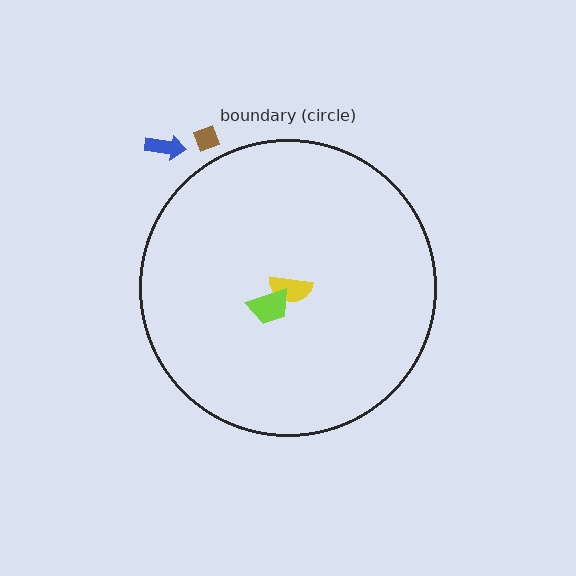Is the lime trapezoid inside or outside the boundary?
Inside.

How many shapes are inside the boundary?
2 inside, 2 outside.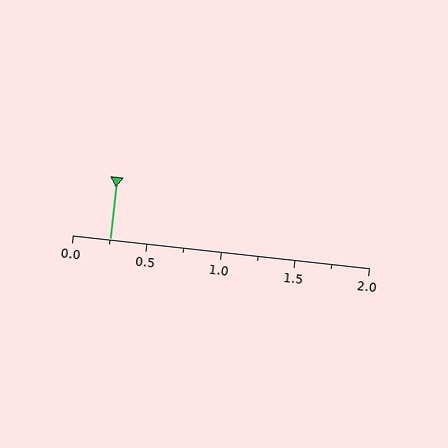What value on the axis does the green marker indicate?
The marker indicates approximately 0.25.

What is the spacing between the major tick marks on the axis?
The major ticks are spaced 0.5 apart.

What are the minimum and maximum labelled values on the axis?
The axis runs from 0.0 to 2.0.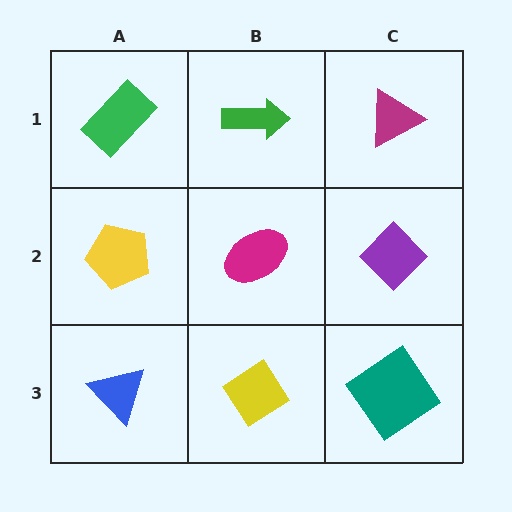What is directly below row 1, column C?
A purple diamond.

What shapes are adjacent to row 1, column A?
A yellow pentagon (row 2, column A), a green arrow (row 1, column B).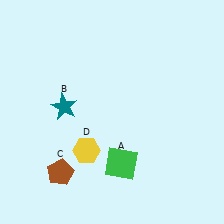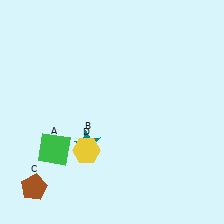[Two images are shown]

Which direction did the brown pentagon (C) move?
The brown pentagon (C) moved left.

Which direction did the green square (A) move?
The green square (A) moved left.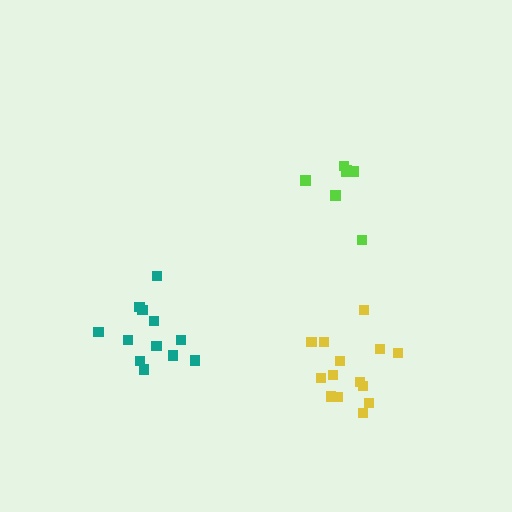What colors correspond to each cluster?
The clusters are colored: teal, lime, yellow.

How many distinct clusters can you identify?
There are 3 distinct clusters.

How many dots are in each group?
Group 1: 12 dots, Group 2: 8 dots, Group 3: 14 dots (34 total).